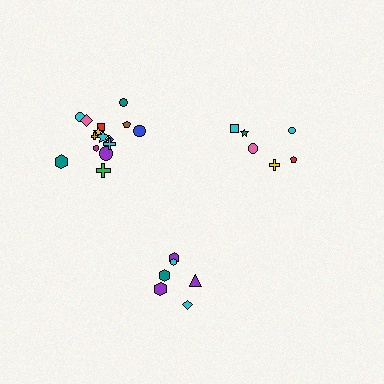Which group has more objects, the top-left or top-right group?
The top-left group.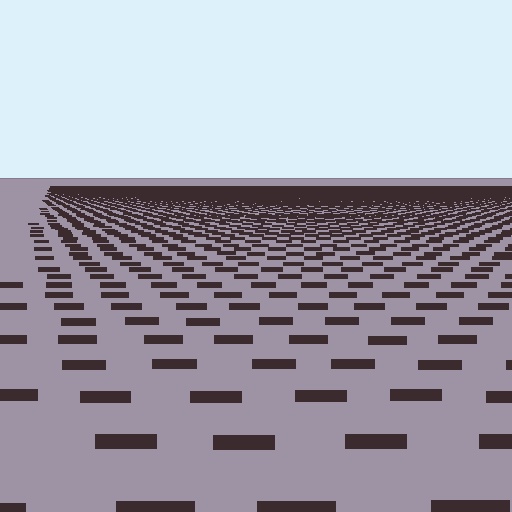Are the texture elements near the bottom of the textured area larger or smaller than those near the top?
Larger. Near the bottom, elements are closer to the viewer and appear at a bigger on-screen size.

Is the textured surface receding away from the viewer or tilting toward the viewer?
The surface is receding away from the viewer. Texture elements get smaller and denser toward the top.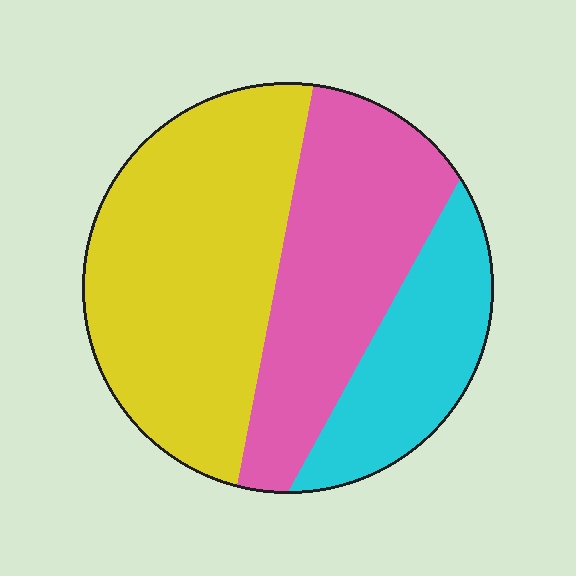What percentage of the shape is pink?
Pink takes up between a sixth and a third of the shape.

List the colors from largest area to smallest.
From largest to smallest: yellow, pink, cyan.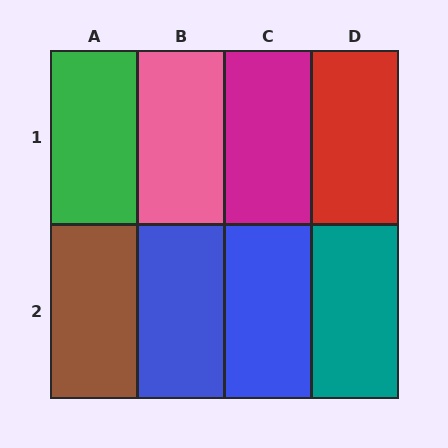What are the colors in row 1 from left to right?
Green, pink, magenta, red.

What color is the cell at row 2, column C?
Blue.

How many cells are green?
1 cell is green.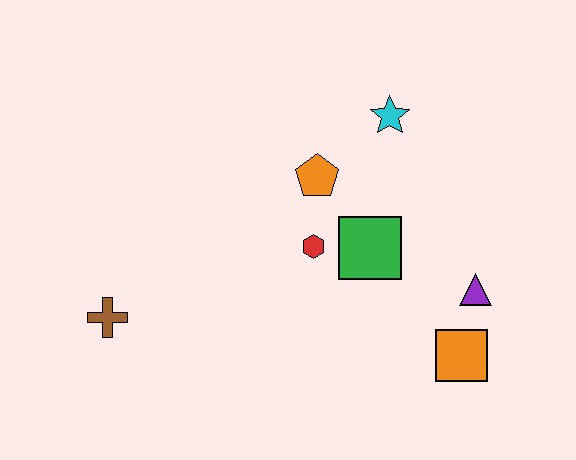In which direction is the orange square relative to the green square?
The orange square is below the green square.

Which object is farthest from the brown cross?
The purple triangle is farthest from the brown cross.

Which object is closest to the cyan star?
The orange pentagon is closest to the cyan star.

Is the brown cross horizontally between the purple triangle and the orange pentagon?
No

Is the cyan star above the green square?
Yes